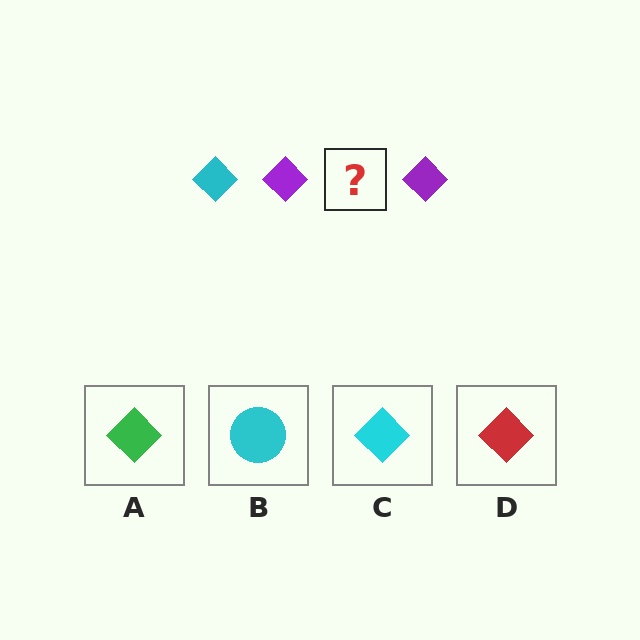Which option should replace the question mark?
Option C.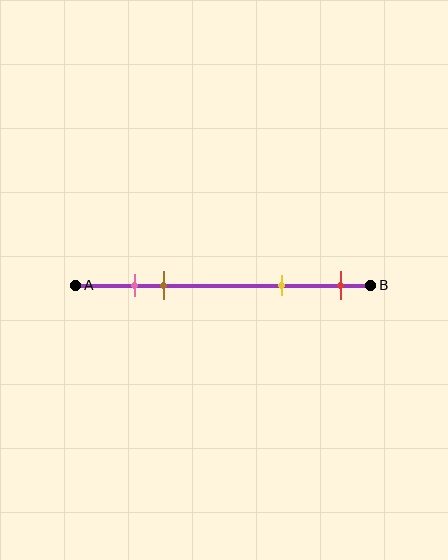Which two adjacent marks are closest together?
The pink and brown marks are the closest adjacent pair.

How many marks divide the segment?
There are 4 marks dividing the segment.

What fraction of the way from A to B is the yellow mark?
The yellow mark is approximately 70% (0.7) of the way from A to B.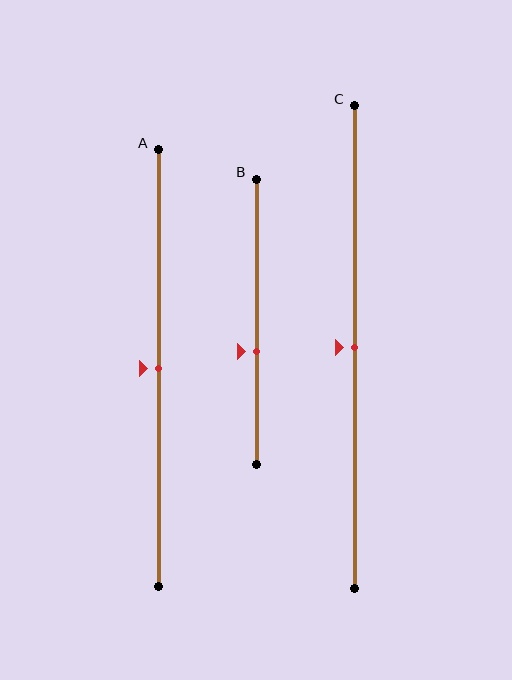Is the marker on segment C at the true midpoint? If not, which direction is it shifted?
Yes, the marker on segment C is at the true midpoint.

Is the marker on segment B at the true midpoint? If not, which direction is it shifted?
No, the marker on segment B is shifted downward by about 10% of the segment length.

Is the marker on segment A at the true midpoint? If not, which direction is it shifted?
Yes, the marker on segment A is at the true midpoint.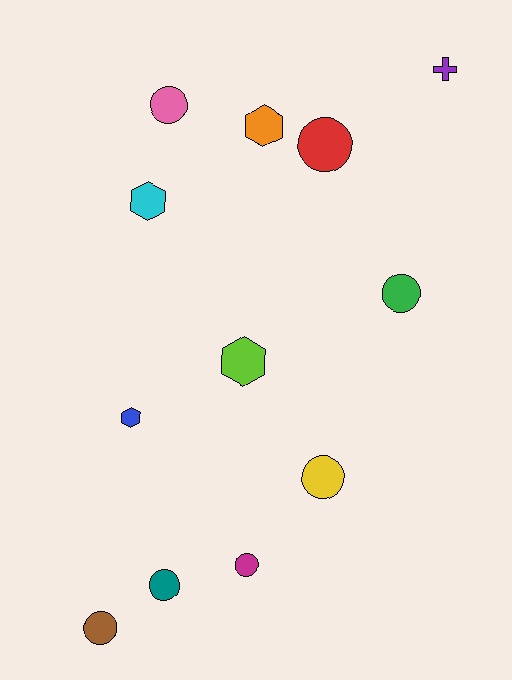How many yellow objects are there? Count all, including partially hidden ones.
There is 1 yellow object.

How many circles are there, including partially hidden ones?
There are 7 circles.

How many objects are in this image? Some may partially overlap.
There are 12 objects.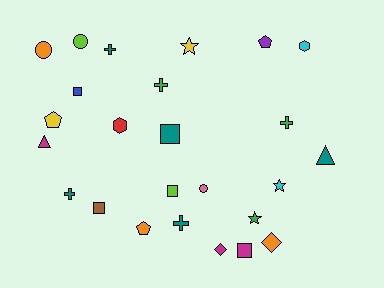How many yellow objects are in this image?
There are 2 yellow objects.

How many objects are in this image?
There are 25 objects.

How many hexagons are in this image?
There are 2 hexagons.